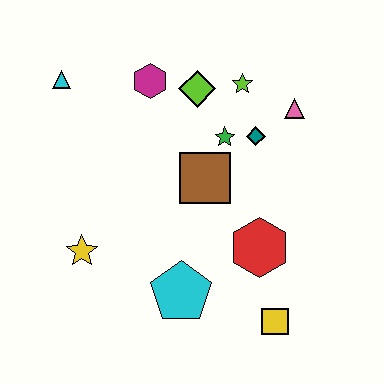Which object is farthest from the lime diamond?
The yellow square is farthest from the lime diamond.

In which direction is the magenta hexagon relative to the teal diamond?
The magenta hexagon is to the left of the teal diamond.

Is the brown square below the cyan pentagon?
No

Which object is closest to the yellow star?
The cyan pentagon is closest to the yellow star.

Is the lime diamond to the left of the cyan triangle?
No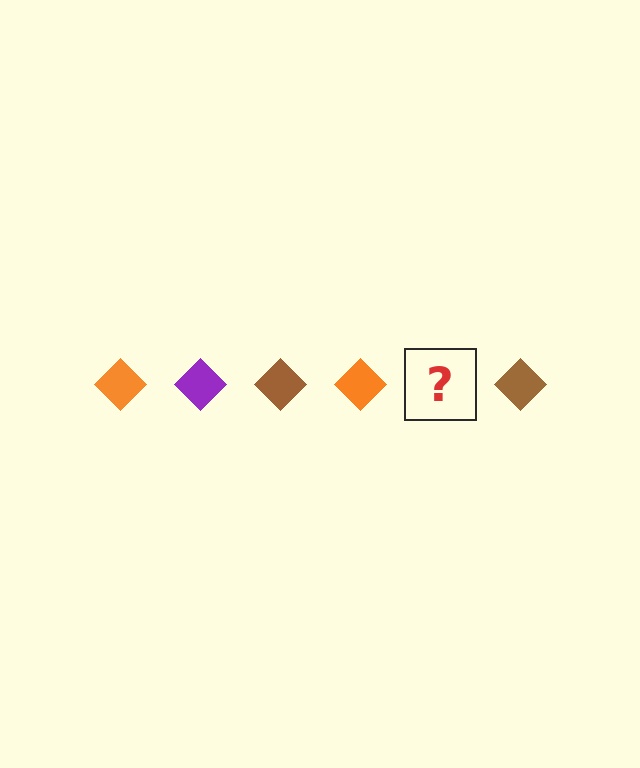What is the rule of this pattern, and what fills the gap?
The rule is that the pattern cycles through orange, purple, brown diamonds. The gap should be filled with a purple diamond.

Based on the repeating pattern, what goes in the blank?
The blank should be a purple diamond.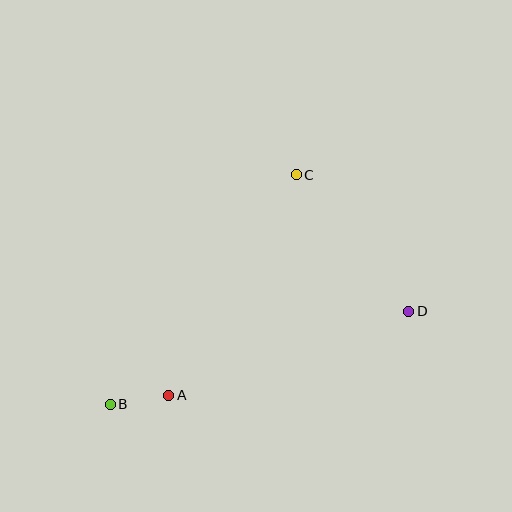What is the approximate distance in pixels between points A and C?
The distance between A and C is approximately 255 pixels.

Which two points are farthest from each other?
Points B and D are farthest from each other.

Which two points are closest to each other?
Points A and B are closest to each other.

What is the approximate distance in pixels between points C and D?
The distance between C and D is approximately 177 pixels.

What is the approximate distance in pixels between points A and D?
The distance between A and D is approximately 255 pixels.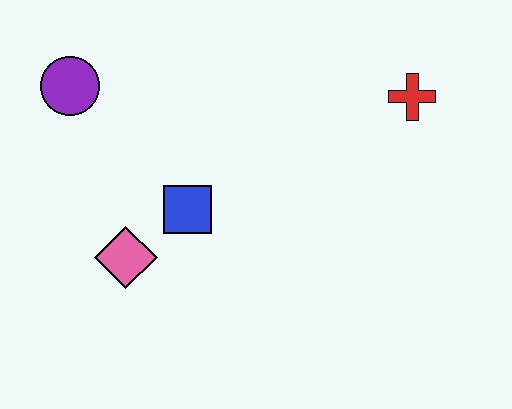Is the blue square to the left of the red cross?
Yes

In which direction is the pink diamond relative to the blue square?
The pink diamond is to the left of the blue square.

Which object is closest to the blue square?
The pink diamond is closest to the blue square.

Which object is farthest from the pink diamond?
The red cross is farthest from the pink diamond.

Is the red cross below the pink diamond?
No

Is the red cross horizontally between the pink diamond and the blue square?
No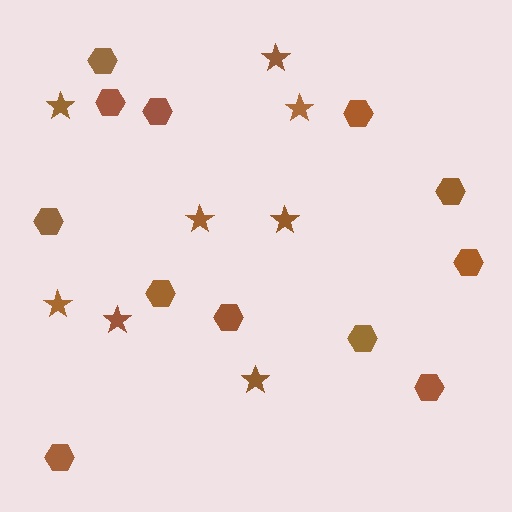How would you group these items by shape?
There are 2 groups: one group of stars (8) and one group of hexagons (12).